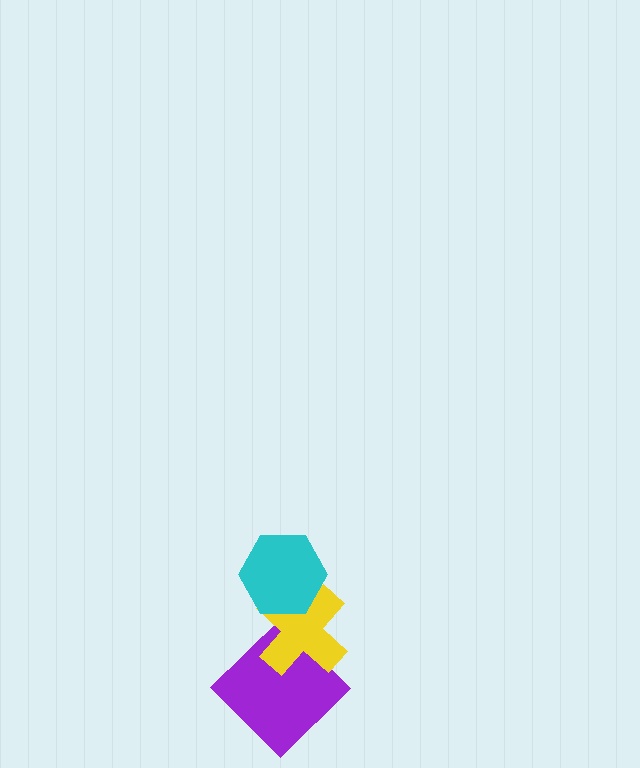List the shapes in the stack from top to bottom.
From top to bottom: the cyan hexagon, the yellow cross, the purple diamond.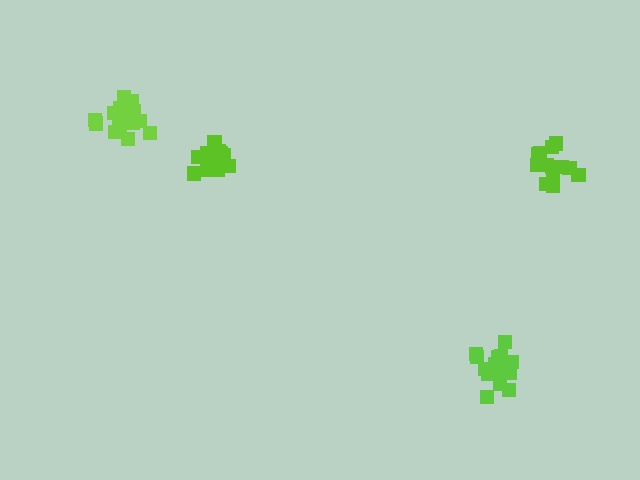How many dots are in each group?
Group 1: 15 dots, Group 2: 19 dots, Group 3: 13 dots, Group 4: 16 dots (63 total).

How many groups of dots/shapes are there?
There are 4 groups.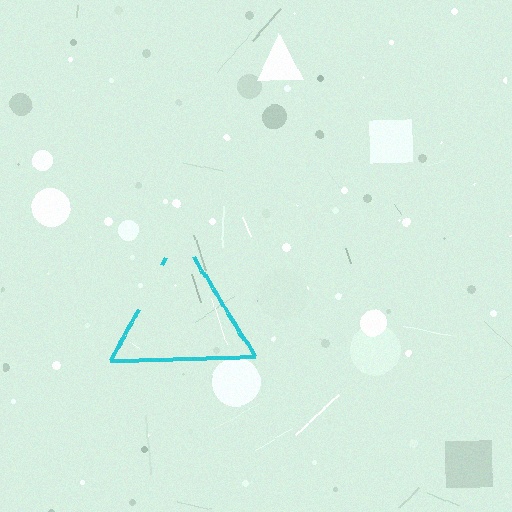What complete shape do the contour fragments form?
The contour fragments form a triangle.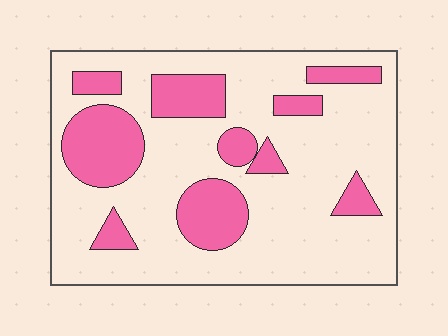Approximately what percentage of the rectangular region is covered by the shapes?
Approximately 25%.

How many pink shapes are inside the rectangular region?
10.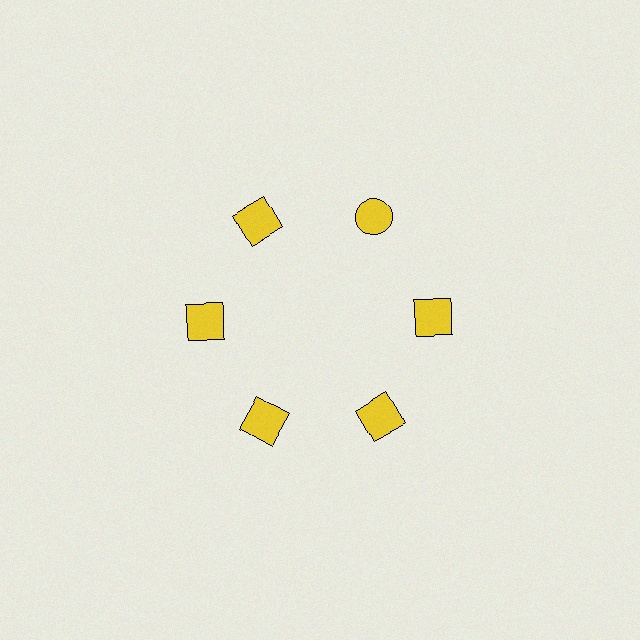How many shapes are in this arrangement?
There are 6 shapes arranged in a ring pattern.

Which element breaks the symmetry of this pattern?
The yellow circle at roughly the 1 o'clock position breaks the symmetry. All other shapes are yellow squares.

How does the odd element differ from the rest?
It has a different shape: circle instead of square.